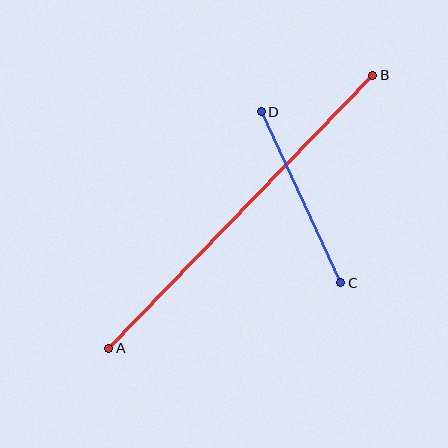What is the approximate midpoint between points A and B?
The midpoint is at approximately (241, 212) pixels.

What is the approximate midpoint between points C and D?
The midpoint is at approximately (301, 197) pixels.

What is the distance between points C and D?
The distance is approximately 189 pixels.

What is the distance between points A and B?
The distance is approximately 380 pixels.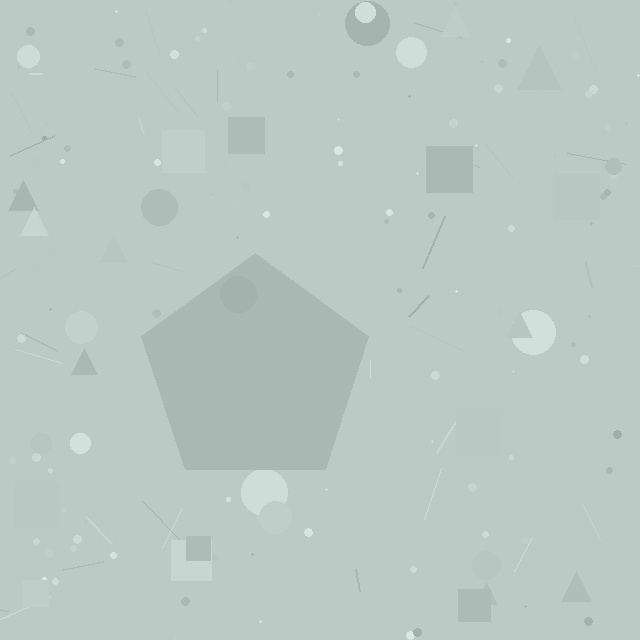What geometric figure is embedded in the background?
A pentagon is embedded in the background.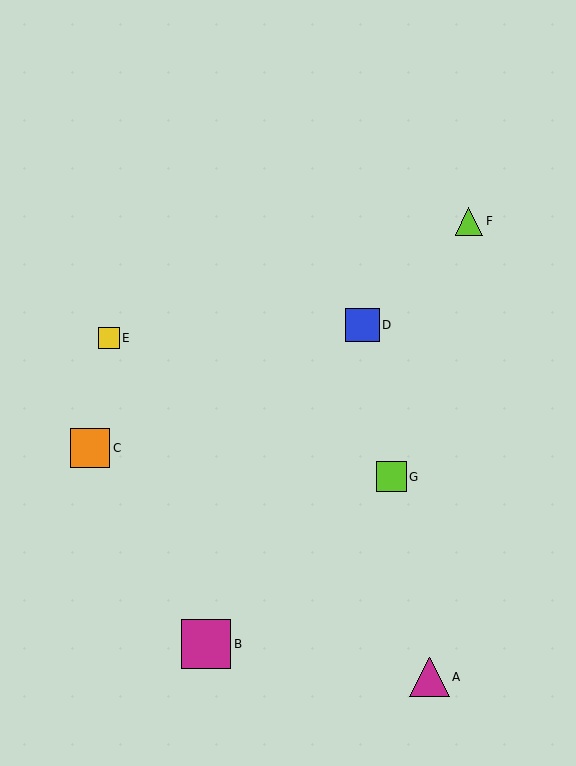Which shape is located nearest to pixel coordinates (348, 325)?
The blue square (labeled D) at (362, 325) is nearest to that location.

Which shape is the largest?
The magenta square (labeled B) is the largest.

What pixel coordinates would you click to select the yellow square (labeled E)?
Click at (109, 338) to select the yellow square E.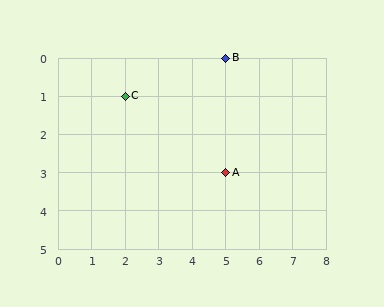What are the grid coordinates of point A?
Point A is at grid coordinates (5, 3).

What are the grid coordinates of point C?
Point C is at grid coordinates (2, 1).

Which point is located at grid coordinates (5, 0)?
Point B is at (5, 0).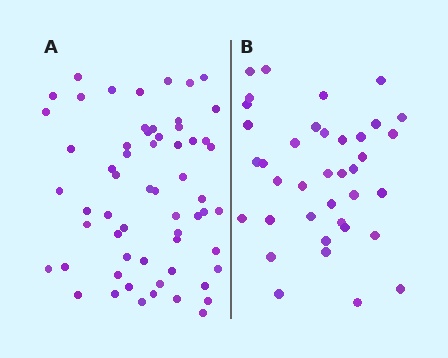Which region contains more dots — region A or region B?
Region A (the left region) has more dots.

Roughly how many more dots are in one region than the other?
Region A has approximately 20 more dots than region B.